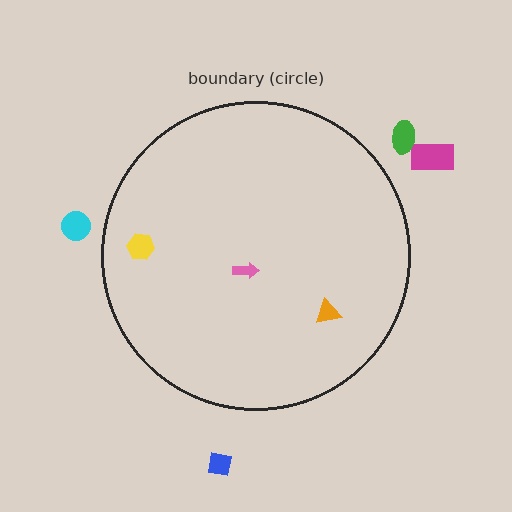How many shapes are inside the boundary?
3 inside, 4 outside.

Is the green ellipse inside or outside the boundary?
Outside.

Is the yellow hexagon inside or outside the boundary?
Inside.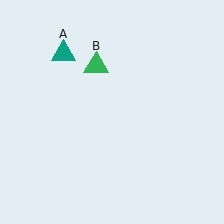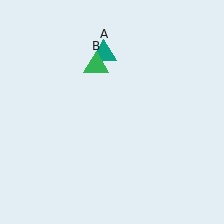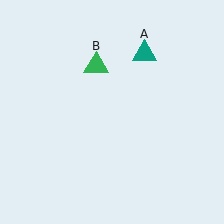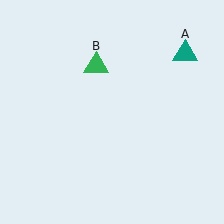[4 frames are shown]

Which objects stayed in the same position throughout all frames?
Green triangle (object B) remained stationary.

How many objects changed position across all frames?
1 object changed position: teal triangle (object A).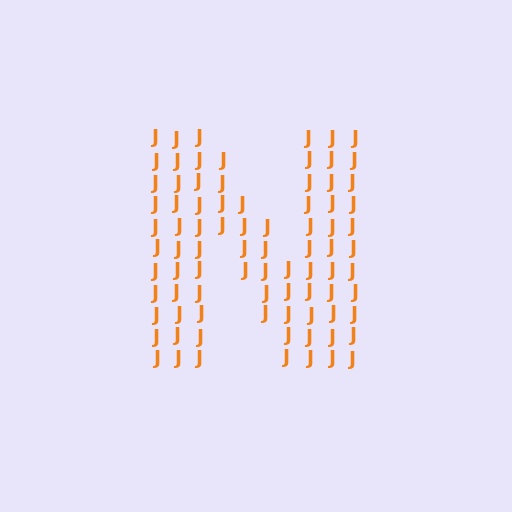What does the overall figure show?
The overall figure shows the letter N.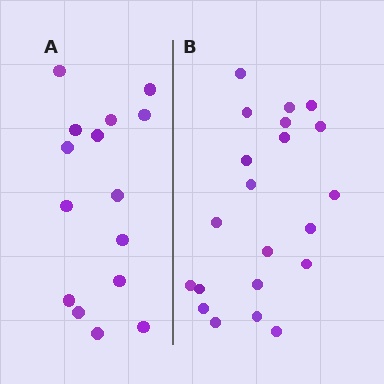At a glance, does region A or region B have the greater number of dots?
Region B (the right region) has more dots.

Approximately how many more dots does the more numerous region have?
Region B has about 6 more dots than region A.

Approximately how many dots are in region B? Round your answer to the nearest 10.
About 20 dots. (The exact count is 21, which rounds to 20.)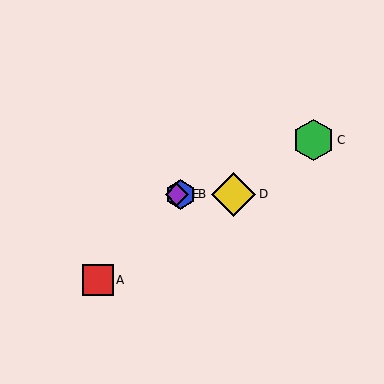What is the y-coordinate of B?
Object B is at y≈194.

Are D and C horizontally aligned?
No, D is at y≈194 and C is at y≈140.